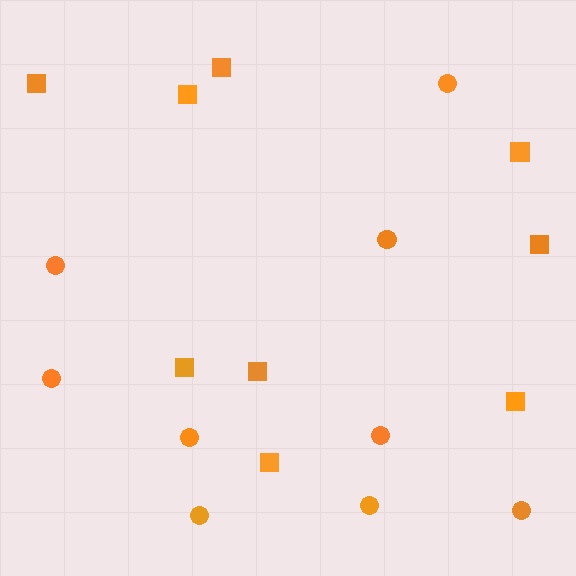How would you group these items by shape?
There are 2 groups: one group of squares (9) and one group of circles (9).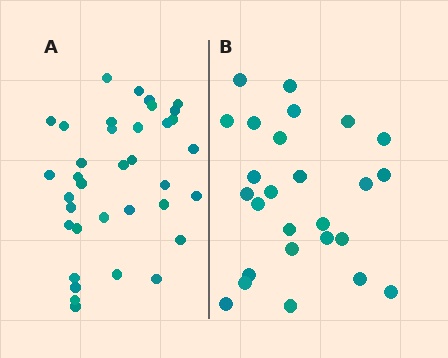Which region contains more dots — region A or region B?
Region A (the left region) has more dots.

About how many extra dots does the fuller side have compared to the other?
Region A has roughly 10 or so more dots than region B.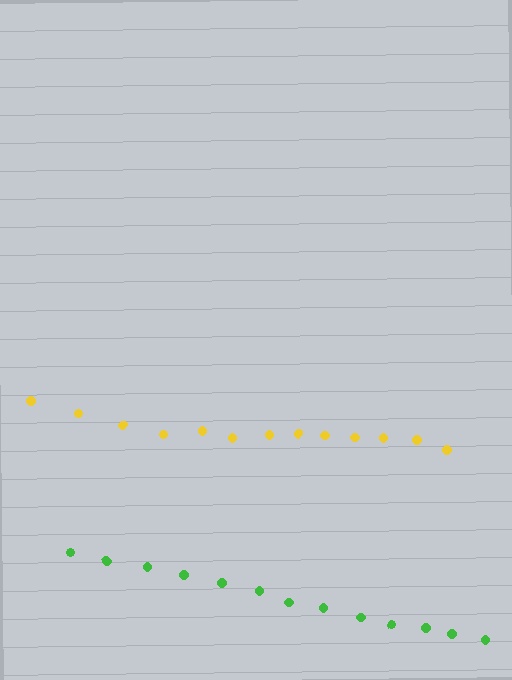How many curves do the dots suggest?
There are 2 distinct paths.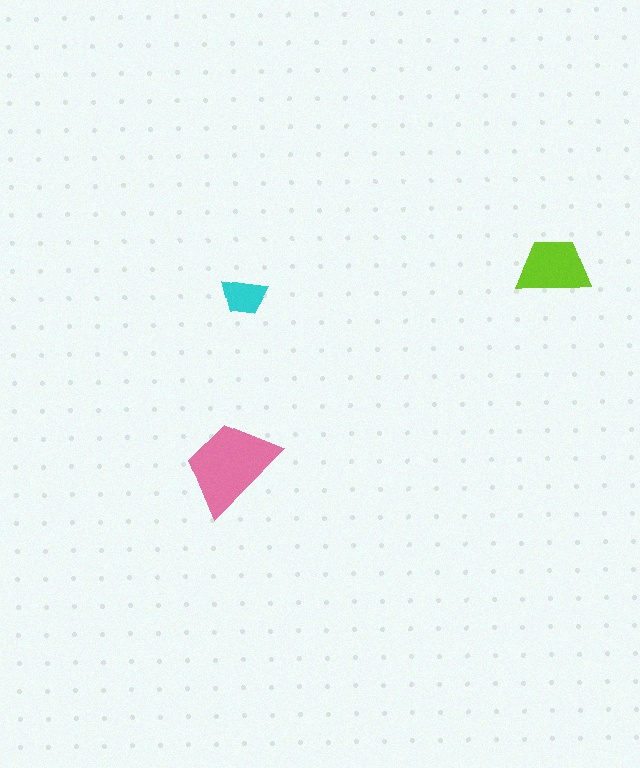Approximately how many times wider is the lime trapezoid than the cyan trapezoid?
About 1.5 times wider.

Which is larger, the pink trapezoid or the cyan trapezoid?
The pink one.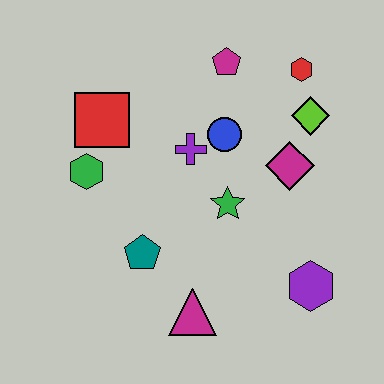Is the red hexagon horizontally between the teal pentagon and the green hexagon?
No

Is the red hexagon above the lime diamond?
Yes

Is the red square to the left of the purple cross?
Yes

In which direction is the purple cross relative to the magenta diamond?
The purple cross is to the left of the magenta diamond.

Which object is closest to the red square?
The green hexagon is closest to the red square.